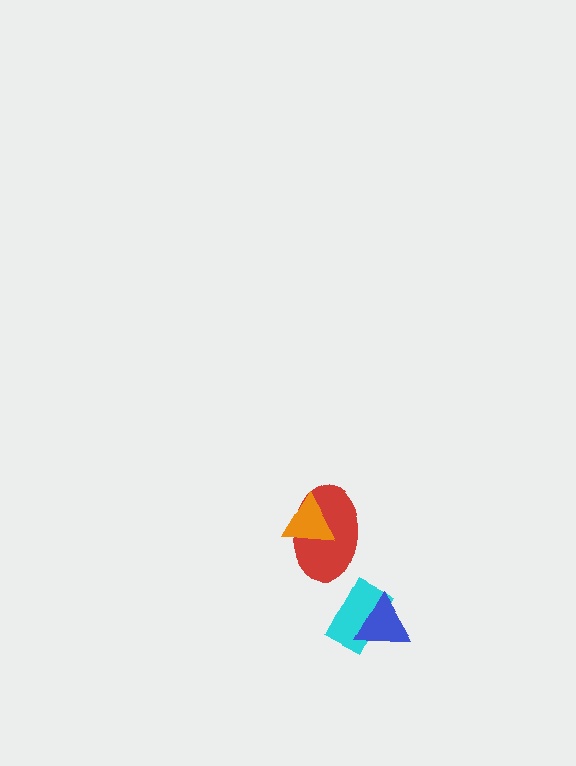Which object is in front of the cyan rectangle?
The blue triangle is in front of the cyan rectangle.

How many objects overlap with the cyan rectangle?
1 object overlaps with the cyan rectangle.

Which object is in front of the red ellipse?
The orange triangle is in front of the red ellipse.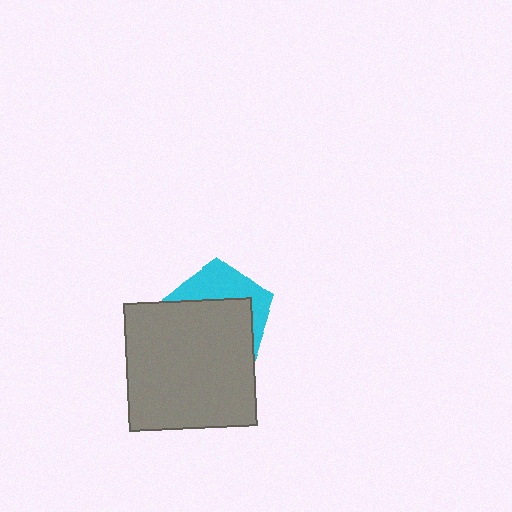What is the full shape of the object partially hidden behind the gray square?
The partially hidden object is a cyan pentagon.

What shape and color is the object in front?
The object in front is a gray square.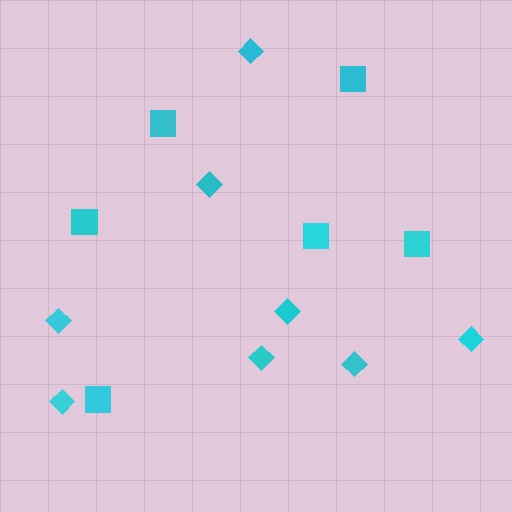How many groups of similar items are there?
There are 2 groups: one group of squares (6) and one group of diamonds (8).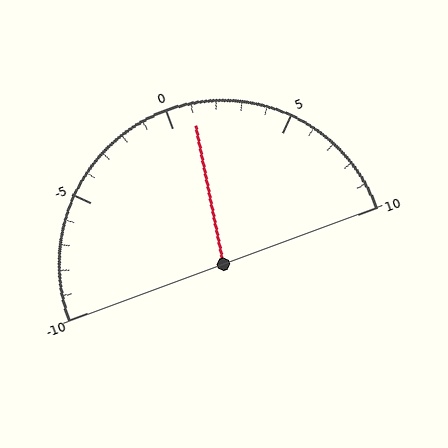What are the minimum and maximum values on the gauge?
The gauge ranges from -10 to 10.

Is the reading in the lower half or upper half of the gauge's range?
The reading is in the upper half of the range (-10 to 10).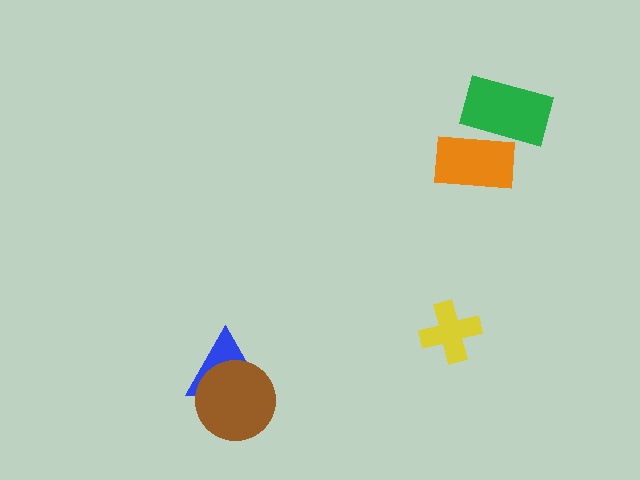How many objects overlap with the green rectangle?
1 object overlaps with the green rectangle.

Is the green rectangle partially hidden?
Yes, it is partially covered by another shape.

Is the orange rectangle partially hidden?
No, no other shape covers it.